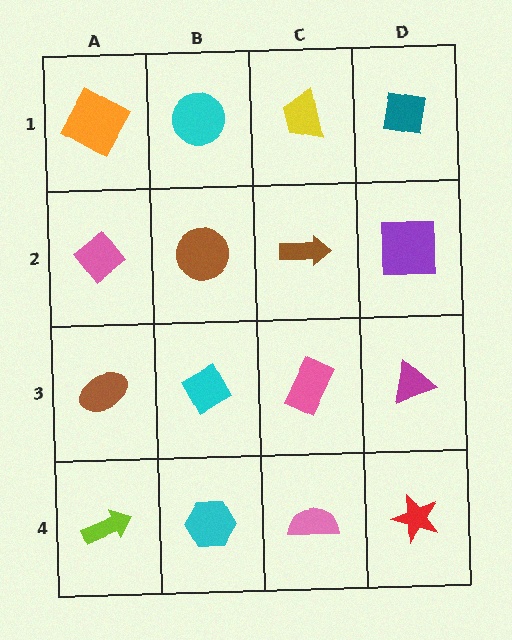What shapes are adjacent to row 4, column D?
A magenta triangle (row 3, column D), a pink semicircle (row 4, column C).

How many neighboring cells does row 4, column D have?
2.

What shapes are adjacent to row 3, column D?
A purple square (row 2, column D), a red star (row 4, column D), a pink rectangle (row 3, column C).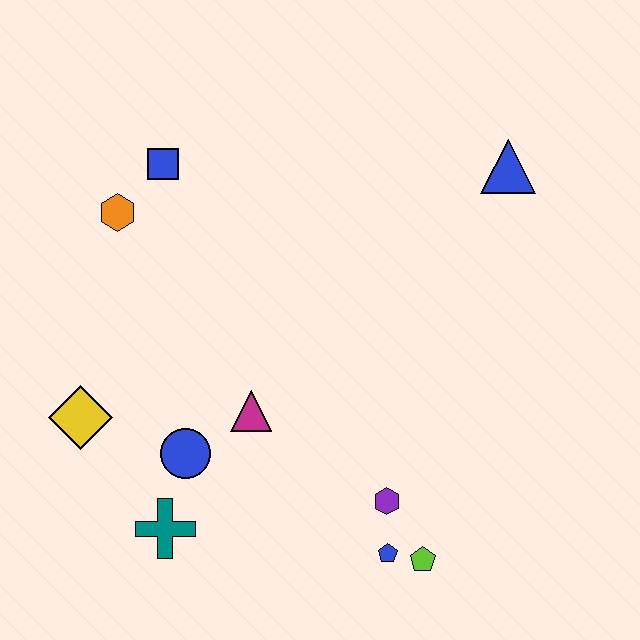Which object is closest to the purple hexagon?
The blue pentagon is closest to the purple hexagon.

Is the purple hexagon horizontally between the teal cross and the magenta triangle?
No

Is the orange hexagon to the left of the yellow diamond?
No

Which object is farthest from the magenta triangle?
The blue triangle is farthest from the magenta triangle.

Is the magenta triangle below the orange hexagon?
Yes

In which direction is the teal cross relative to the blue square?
The teal cross is below the blue square.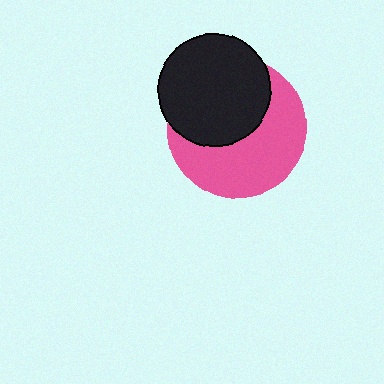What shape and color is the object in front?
The object in front is a black circle.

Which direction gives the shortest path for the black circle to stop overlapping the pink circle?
Moving up gives the shortest separation.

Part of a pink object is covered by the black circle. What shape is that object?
It is a circle.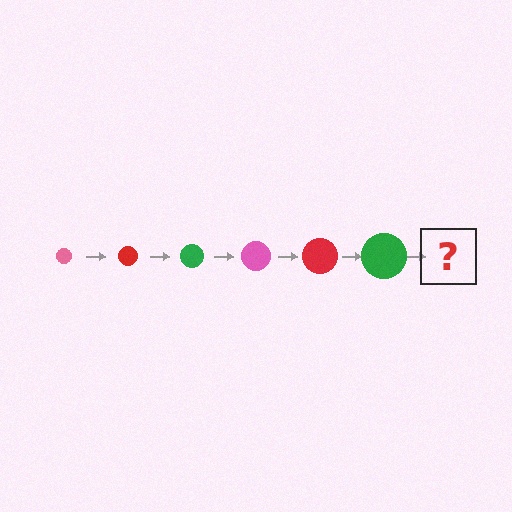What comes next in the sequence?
The next element should be a pink circle, larger than the previous one.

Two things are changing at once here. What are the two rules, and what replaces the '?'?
The two rules are that the circle grows larger each step and the color cycles through pink, red, and green. The '?' should be a pink circle, larger than the previous one.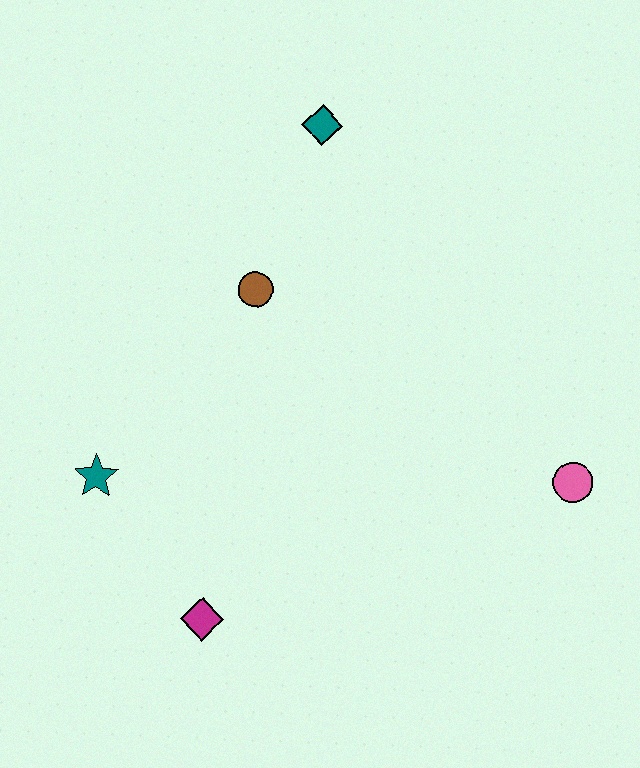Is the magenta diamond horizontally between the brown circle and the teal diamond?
No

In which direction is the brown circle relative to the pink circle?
The brown circle is to the left of the pink circle.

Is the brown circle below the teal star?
No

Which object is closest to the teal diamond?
The brown circle is closest to the teal diamond.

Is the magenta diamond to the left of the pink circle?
Yes